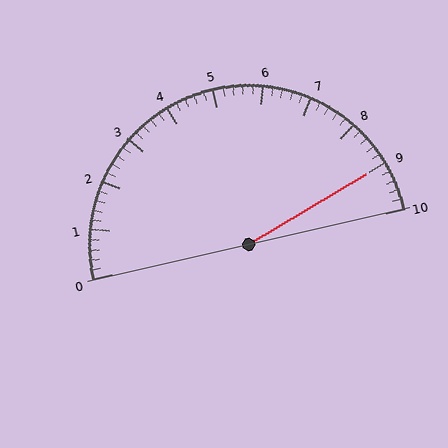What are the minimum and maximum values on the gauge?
The gauge ranges from 0 to 10.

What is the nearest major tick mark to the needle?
The nearest major tick mark is 9.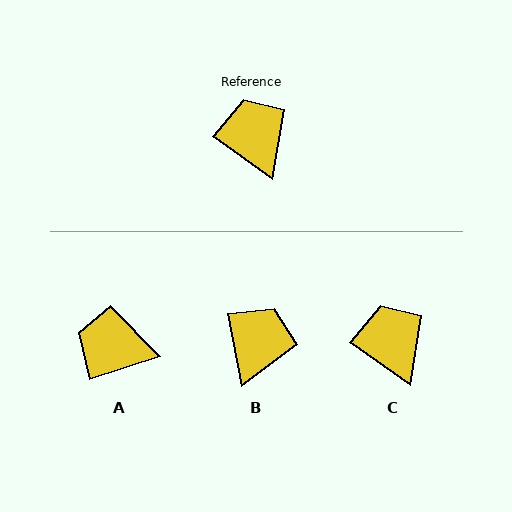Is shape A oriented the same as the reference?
No, it is off by about 54 degrees.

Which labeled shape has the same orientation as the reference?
C.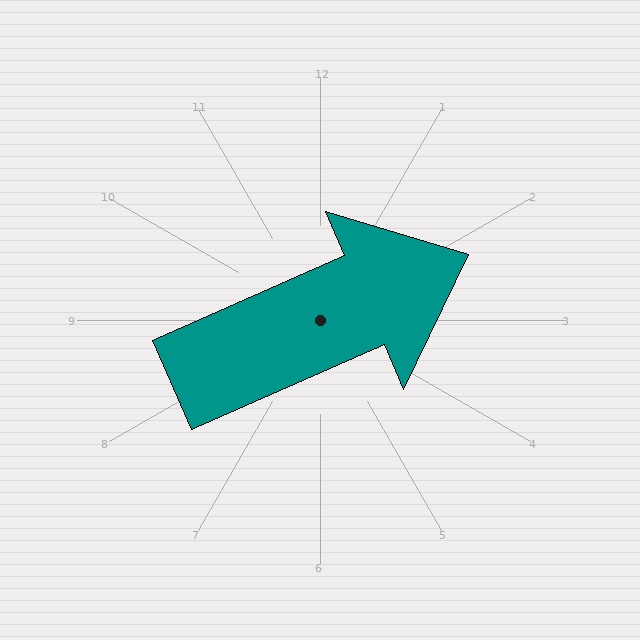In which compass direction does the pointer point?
Northeast.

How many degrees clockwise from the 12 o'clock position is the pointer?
Approximately 66 degrees.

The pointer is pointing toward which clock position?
Roughly 2 o'clock.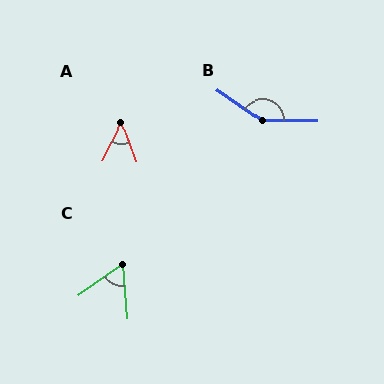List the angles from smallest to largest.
A (47°), C (59°), B (145°).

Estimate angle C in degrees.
Approximately 59 degrees.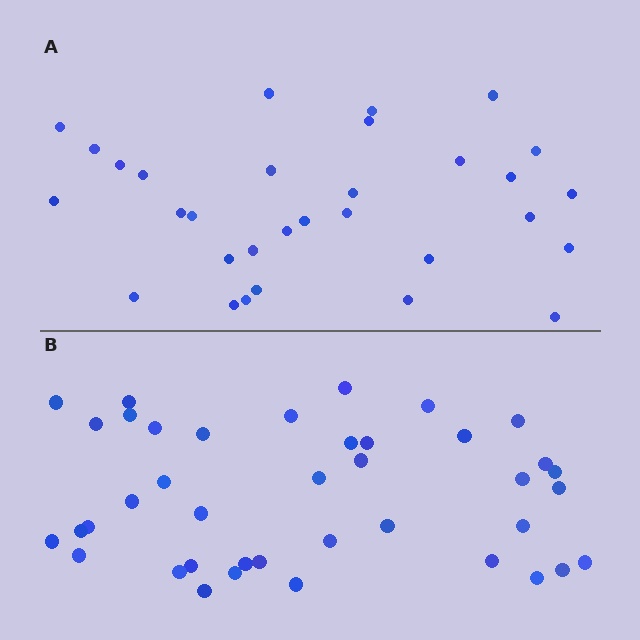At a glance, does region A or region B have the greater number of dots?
Region B (the bottom region) has more dots.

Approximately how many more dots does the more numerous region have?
Region B has roughly 8 or so more dots than region A.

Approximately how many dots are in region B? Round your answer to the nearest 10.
About 40 dots.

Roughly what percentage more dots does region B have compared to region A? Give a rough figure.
About 30% more.